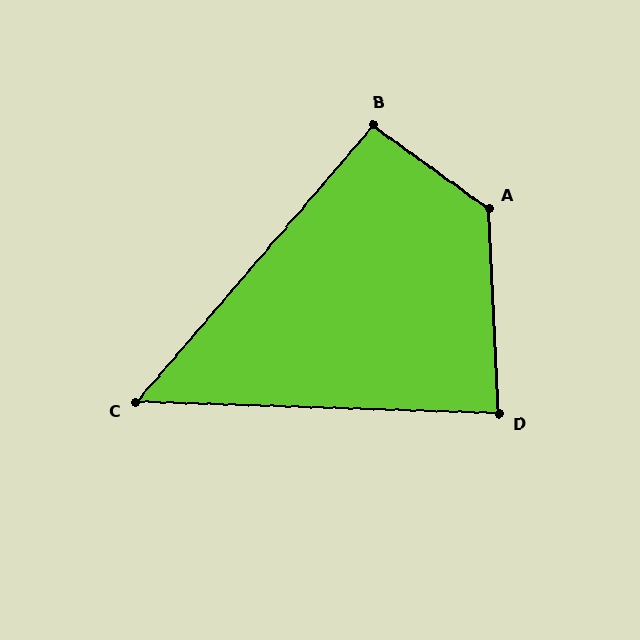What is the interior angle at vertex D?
Approximately 85 degrees (approximately right).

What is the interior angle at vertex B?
Approximately 95 degrees (approximately right).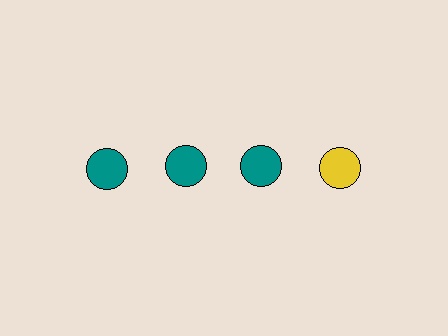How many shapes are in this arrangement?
There are 4 shapes arranged in a grid pattern.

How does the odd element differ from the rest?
It has a different color: yellow instead of teal.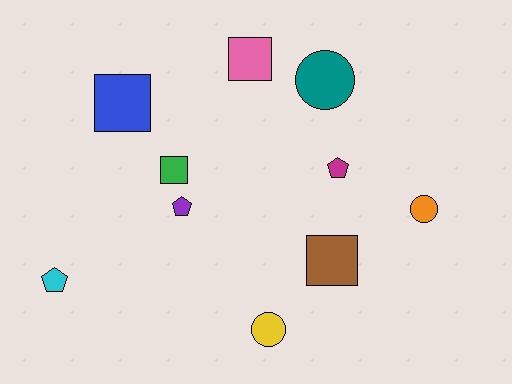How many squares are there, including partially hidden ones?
There are 4 squares.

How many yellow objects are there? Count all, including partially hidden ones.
There is 1 yellow object.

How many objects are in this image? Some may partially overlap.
There are 10 objects.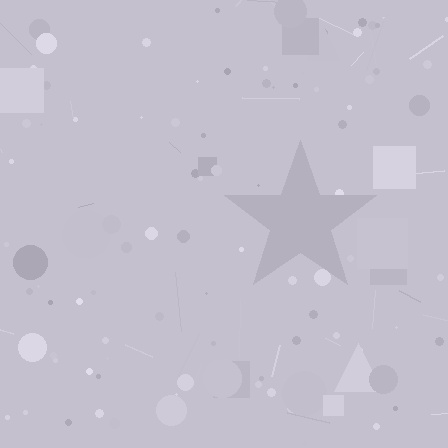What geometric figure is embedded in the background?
A star is embedded in the background.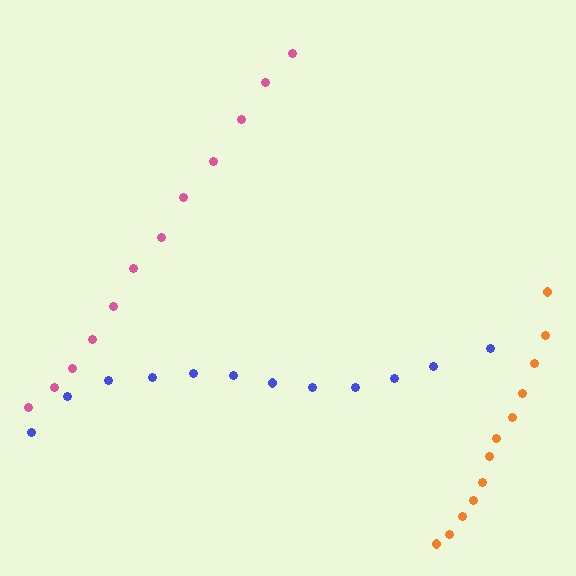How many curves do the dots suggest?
There are 3 distinct paths.